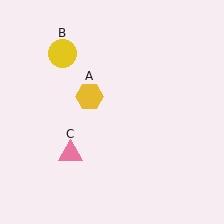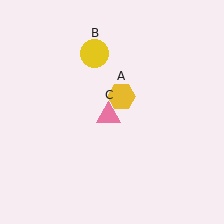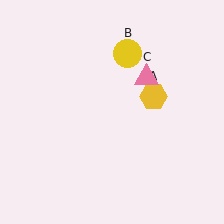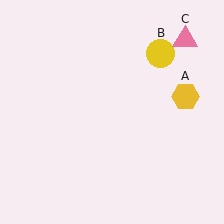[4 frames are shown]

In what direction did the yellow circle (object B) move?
The yellow circle (object B) moved right.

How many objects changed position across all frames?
3 objects changed position: yellow hexagon (object A), yellow circle (object B), pink triangle (object C).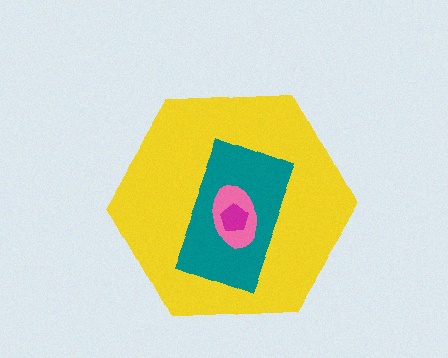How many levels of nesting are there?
4.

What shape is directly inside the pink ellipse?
The magenta pentagon.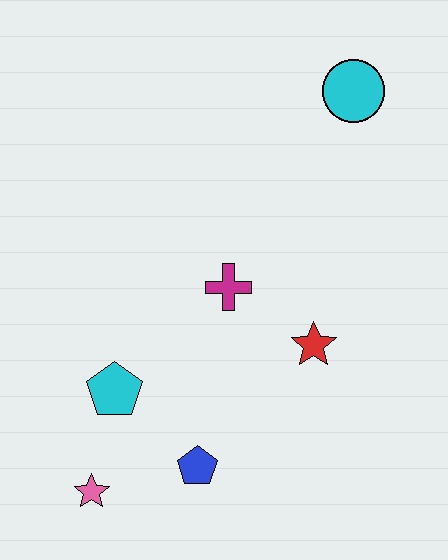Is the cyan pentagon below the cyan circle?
Yes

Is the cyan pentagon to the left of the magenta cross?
Yes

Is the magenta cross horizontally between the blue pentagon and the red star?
Yes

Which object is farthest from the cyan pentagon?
The cyan circle is farthest from the cyan pentagon.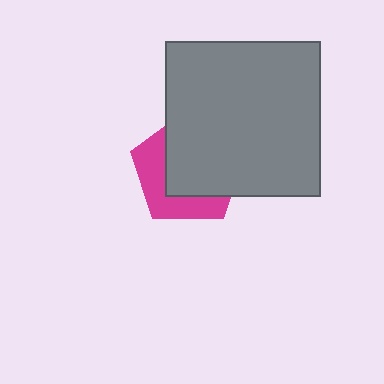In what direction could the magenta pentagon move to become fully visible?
The magenta pentagon could move toward the lower-left. That would shift it out from behind the gray square entirely.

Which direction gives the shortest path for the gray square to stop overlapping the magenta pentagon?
Moving toward the upper-right gives the shortest separation.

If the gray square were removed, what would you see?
You would see the complete magenta pentagon.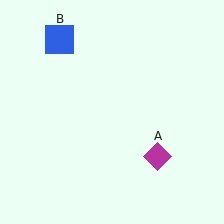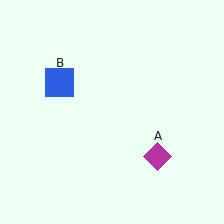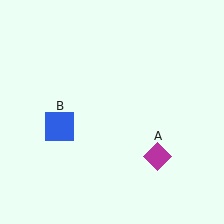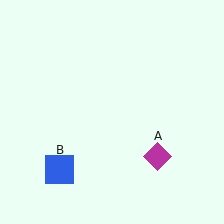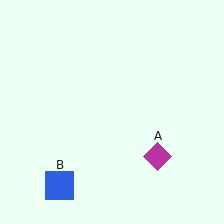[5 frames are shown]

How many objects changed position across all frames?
1 object changed position: blue square (object B).